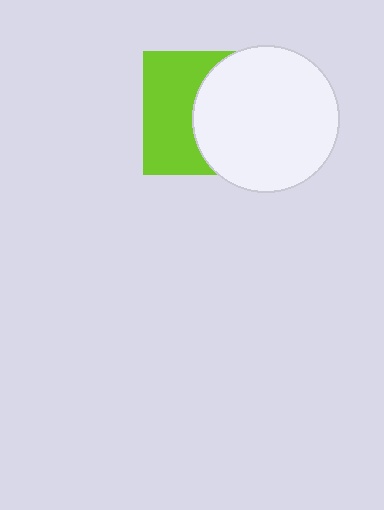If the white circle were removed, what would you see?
You would see the complete lime square.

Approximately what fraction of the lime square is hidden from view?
Roughly 53% of the lime square is hidden behind the white circle.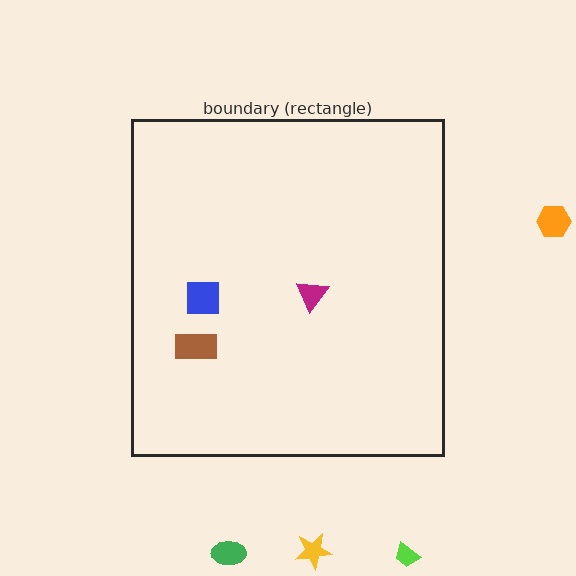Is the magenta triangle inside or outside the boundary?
Inside.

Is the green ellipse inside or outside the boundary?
Outside.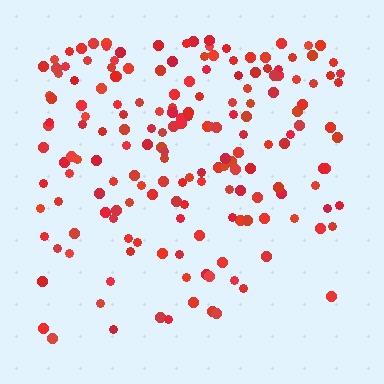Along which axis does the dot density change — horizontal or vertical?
Vertical.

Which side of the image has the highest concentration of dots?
The top.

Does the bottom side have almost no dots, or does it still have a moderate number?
Still a moderate number, just noticeably fewer than the top.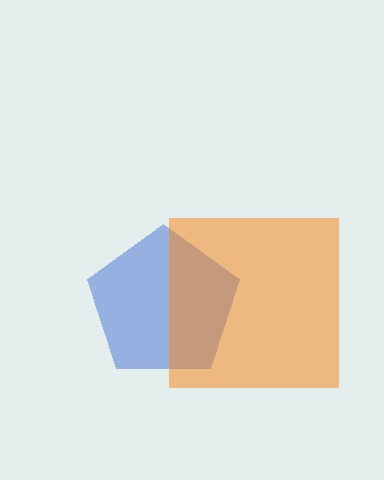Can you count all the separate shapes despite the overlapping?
Yes, there are 2 separate shapes.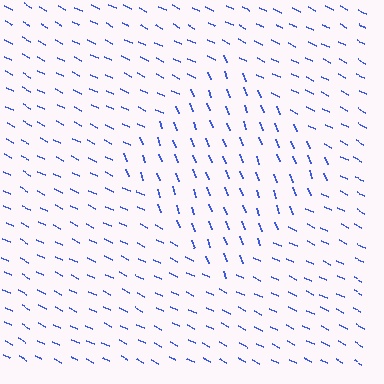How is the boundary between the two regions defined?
The boundary is defined purely by a change in line orientation (approximately 45 degrees difference). All lines are the same color and thickness.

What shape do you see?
I see a diamond.